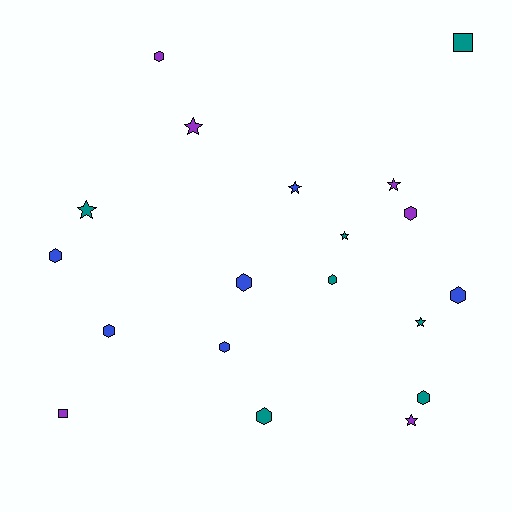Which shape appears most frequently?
Hexagon, with 10 objects.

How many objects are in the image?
There are 19 objects.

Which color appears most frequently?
Teal, with 7 objects.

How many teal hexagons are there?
There are 3 teal hexagons.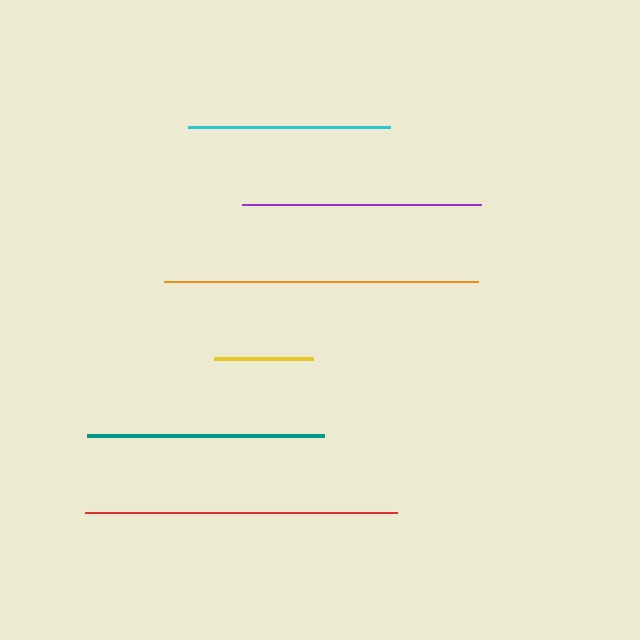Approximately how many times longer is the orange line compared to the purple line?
The orange line is approximately 1.3 times the length of the purple line.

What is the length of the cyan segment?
The cyan segment is approximately 202 pixels long.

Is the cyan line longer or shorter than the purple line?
The purple line is longer than the cyan line.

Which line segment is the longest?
The orange line is the longest at approximately 314 pixels.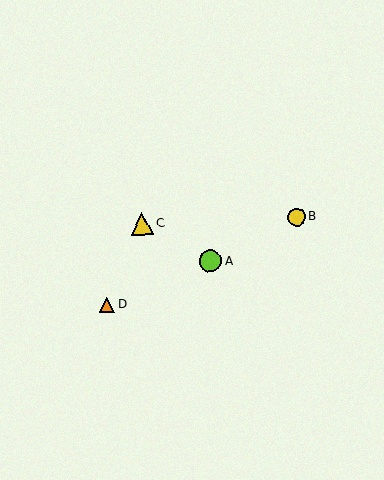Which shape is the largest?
The yellow triangle (labeled C) is the largest.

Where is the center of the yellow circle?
The center of the yellow circle is at (297, 217).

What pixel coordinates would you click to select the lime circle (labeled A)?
Click at (211, 261) to select the lime circle A.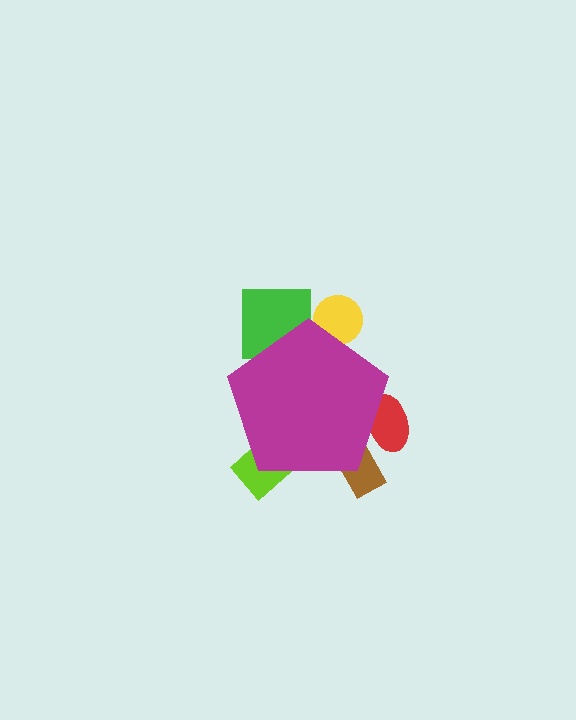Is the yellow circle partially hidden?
Yes, the yellow circle is partially hidden behind the magenta pentagon.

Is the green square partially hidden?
Yes, the green square is partially hidden behind the magenta pentagon.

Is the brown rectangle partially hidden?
Yes, the brown rectangle is partially hidden behind the magenta pentagon.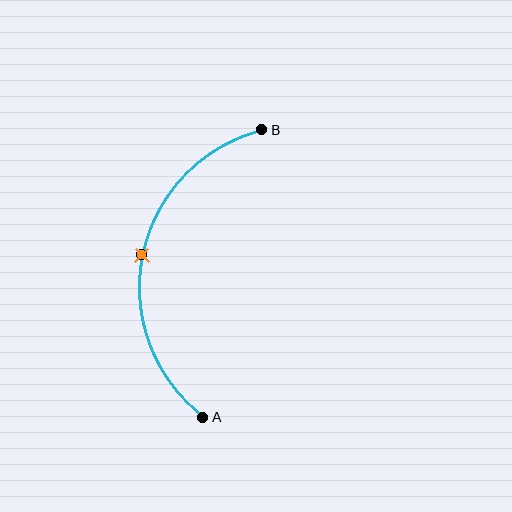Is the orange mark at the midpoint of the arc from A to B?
Yes. The orange mark lies on the arc at equal arc-length from both A and B — it is the arc midpoint.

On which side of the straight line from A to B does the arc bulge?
The arc bulges to the left of the straight line connecting A and B.